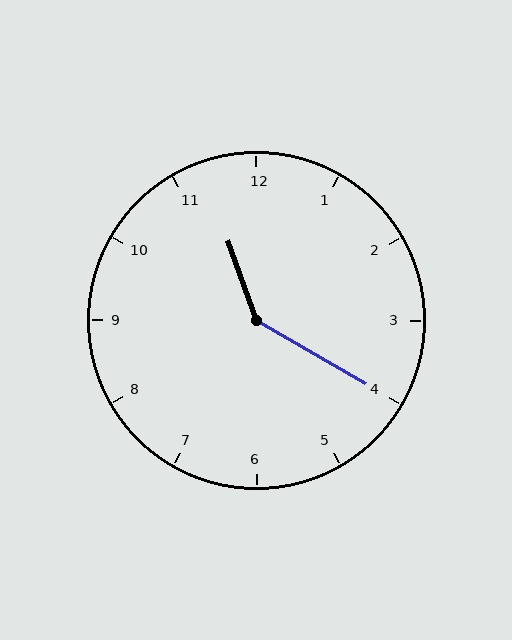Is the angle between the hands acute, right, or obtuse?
It is obtuse.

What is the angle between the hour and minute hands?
Approximately 140 degrees.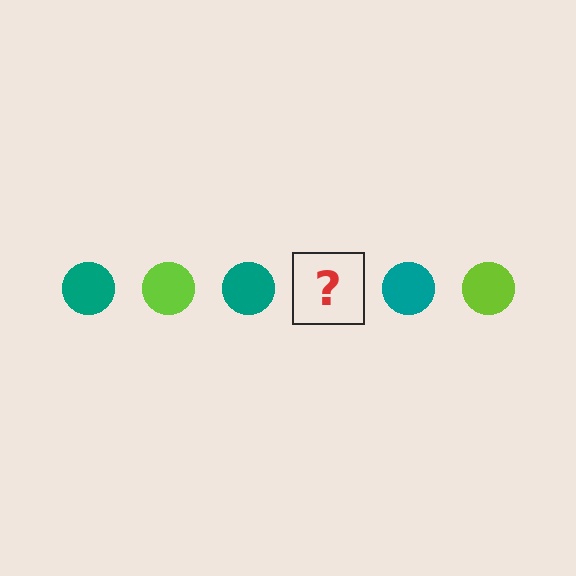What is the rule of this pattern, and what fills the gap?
The rule is that the pattern cycles through teal, lime circles. The gap should be filled with a lime circle.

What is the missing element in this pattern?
The missing element is a lime circle.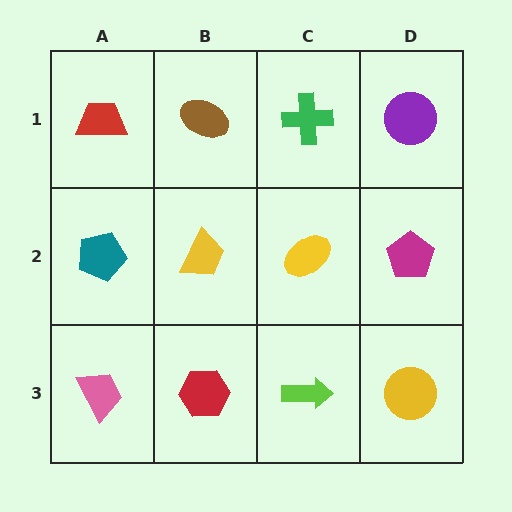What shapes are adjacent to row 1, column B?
A yellow trapezoid (row 2, column B), a red trapezoid (row 1, column A), a green cross (row 1, column C).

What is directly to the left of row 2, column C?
A yellow trapezoid.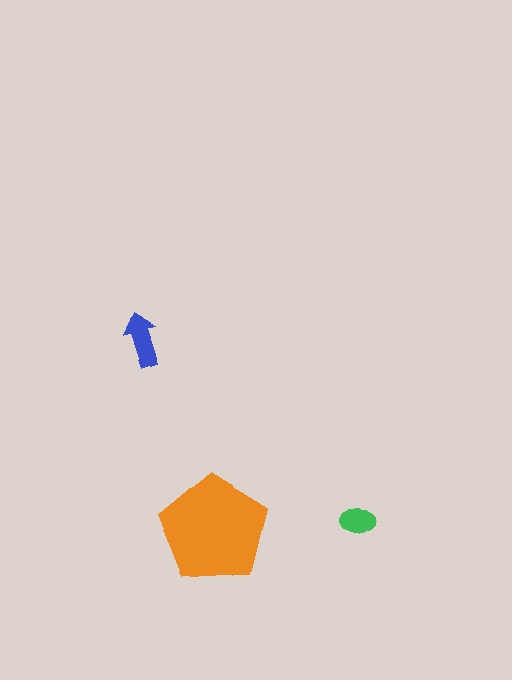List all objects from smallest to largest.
The green ellipse, the blue arrow, the orange pentagon.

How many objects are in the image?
There are 3 objects in the image.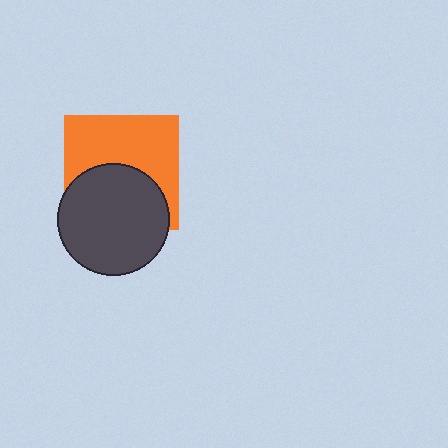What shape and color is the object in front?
The object in front is a dark gray circle.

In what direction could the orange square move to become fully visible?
The orange square could move up. That would shift it out from behind the dark gray circle entirely.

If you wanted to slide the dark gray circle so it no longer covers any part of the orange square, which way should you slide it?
Slide it down — that is the most direct way to separate the two shapes.